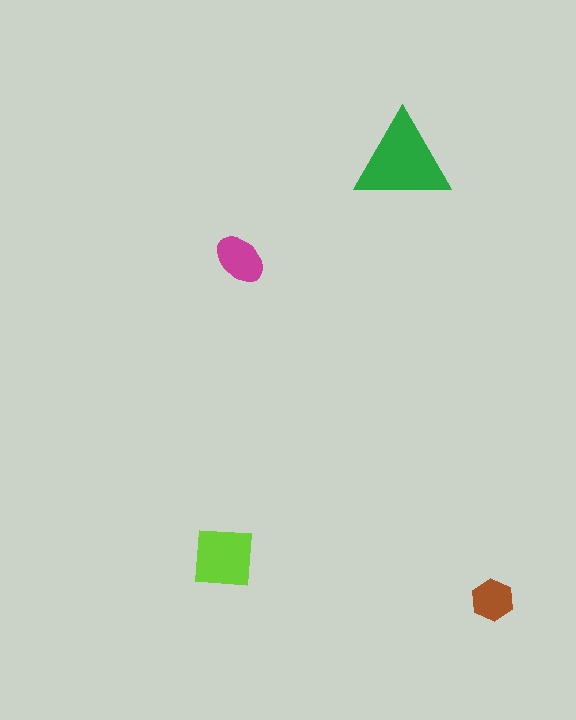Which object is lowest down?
The brown hexagon is bottommost.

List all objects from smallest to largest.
The brown hexagon, the magenta ellipse, the lime square, the green triangle.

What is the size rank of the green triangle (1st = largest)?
1st.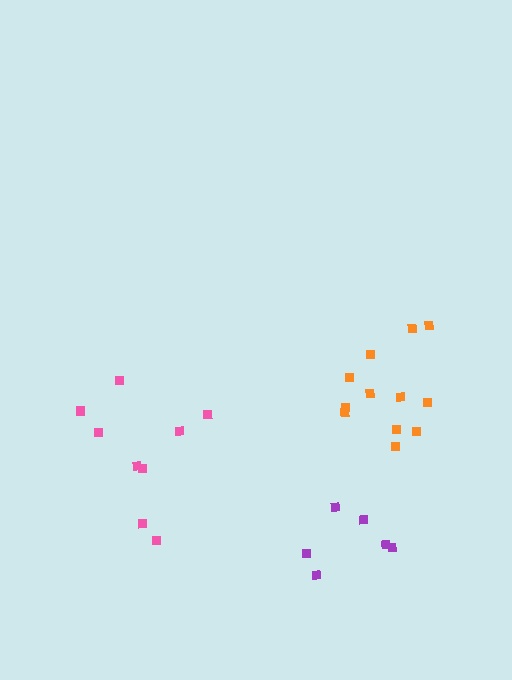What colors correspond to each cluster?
The clusters are colored: orange, pink, purple.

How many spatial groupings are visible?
There are 3 spatial groupings.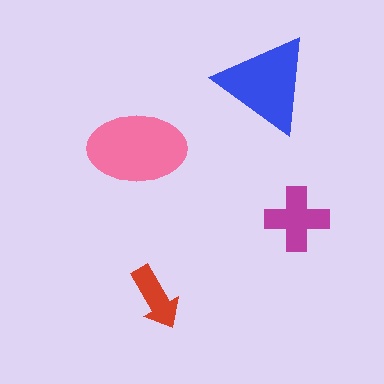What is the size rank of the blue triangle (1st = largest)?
2nd.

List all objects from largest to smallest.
The pink ellipse, the blue triangle, the magenta cross, the red arrow.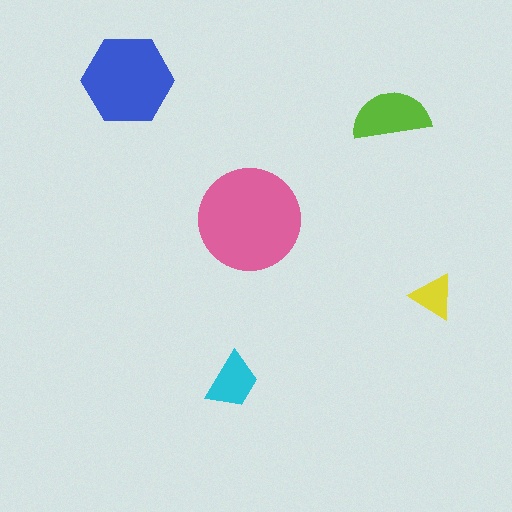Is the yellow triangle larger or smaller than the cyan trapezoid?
Smaller.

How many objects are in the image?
There are 5 objects in the image.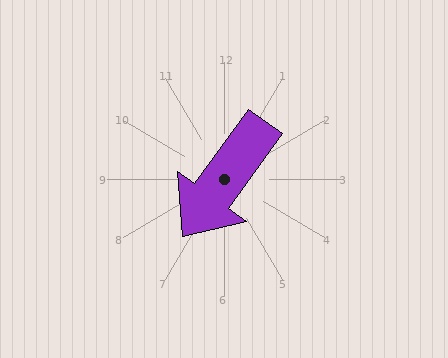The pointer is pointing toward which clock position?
Roughly 7 o'clock.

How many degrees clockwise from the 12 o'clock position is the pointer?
Approximately 216 degrees.